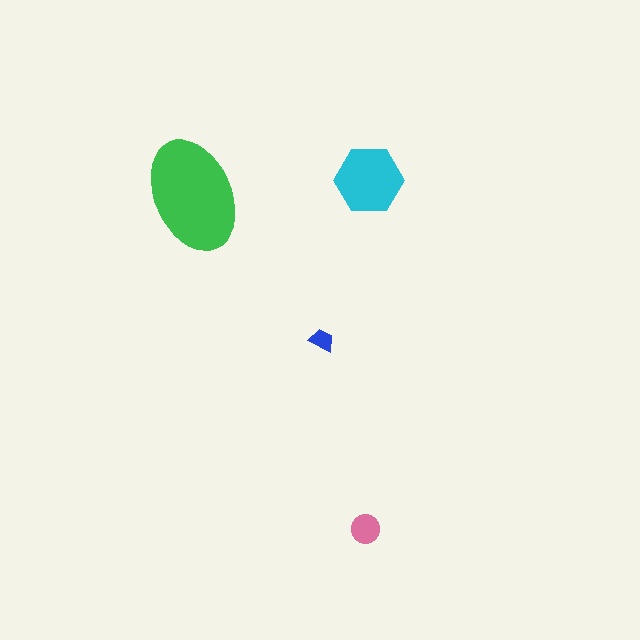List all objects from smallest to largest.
The blue trapezoid, the pink circle, the cyan hexagon, the green ellipse.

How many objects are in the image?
There are 4 objects in the image.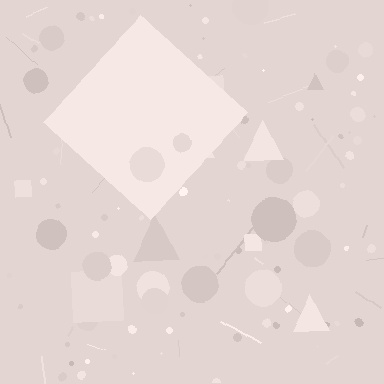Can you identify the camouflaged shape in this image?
The camouflaged shape is a diamond.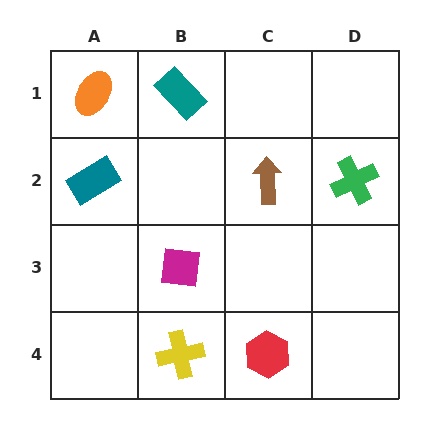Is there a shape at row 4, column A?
No, that cell is empty.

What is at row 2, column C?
A brown arrow.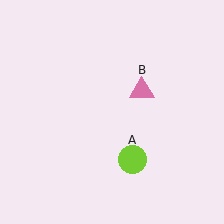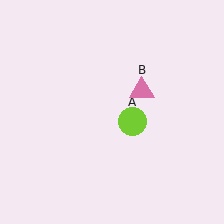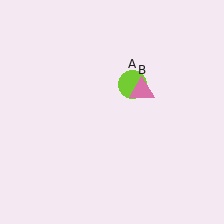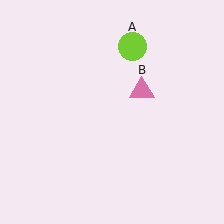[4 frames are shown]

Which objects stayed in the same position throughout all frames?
Pink triangle (object B) remained stationary.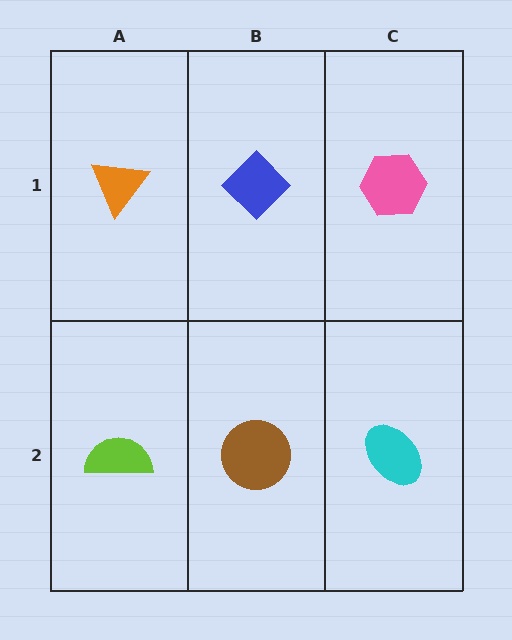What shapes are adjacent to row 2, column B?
A blue diamond (row 1, column B), a lime semicircle (row 2, column A), a cyan ellipse (row 2, column C).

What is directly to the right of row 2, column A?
A brown circle.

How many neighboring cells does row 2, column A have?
2.